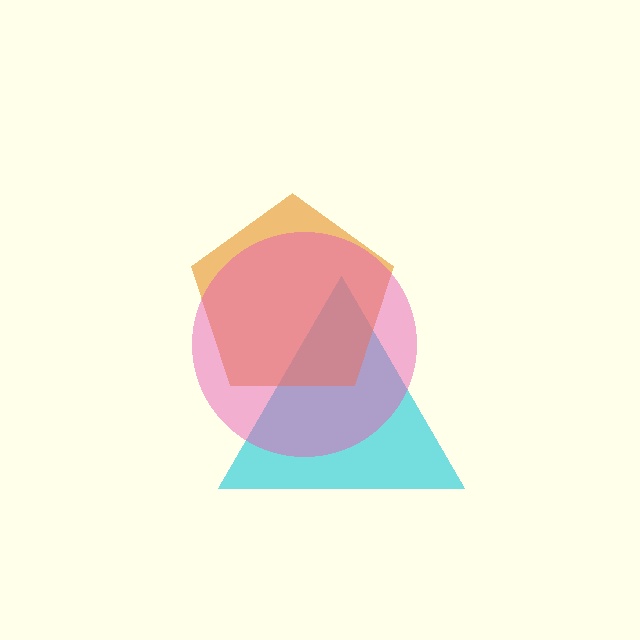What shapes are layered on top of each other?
The layered shapes are: a cyan triangle, an orange pentagon, a pink circle.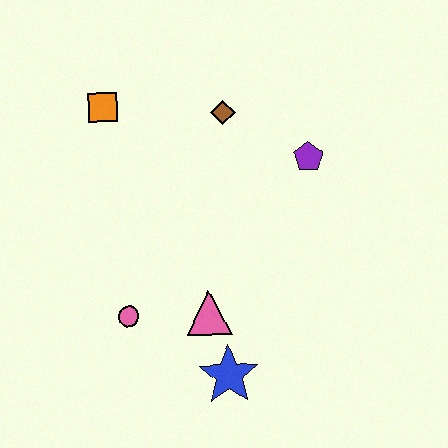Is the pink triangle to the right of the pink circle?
Yes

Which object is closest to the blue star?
The pink triangle is closest to the blue star.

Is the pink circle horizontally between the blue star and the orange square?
Yes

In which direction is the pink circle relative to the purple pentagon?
The pink circle is to the left of the purple pentagon.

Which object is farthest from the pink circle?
The purple pentagon is farthest from the pink circle.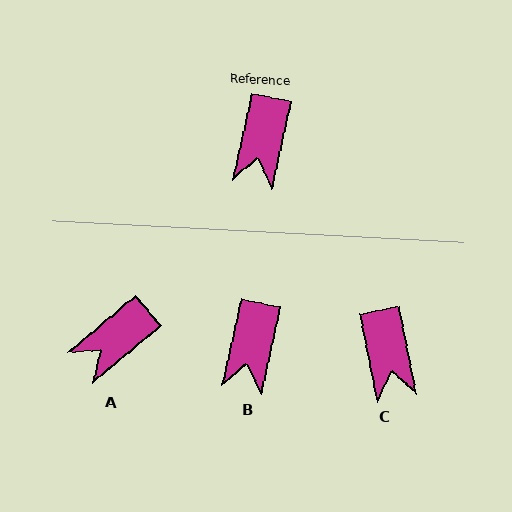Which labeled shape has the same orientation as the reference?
B.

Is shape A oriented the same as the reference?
No, it is off by about 37 degrees.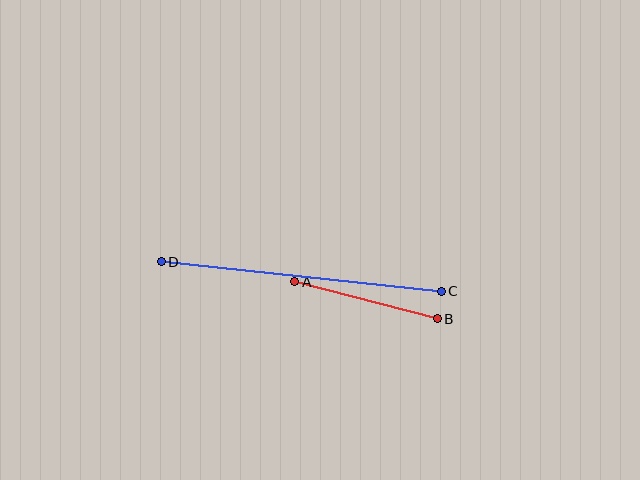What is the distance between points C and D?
The distance is approximately 282 pixels.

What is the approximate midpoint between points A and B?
The midpoint is at approximately (366, 300) pixels.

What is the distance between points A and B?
The distance is approximately 147 pixels.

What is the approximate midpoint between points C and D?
The midpoint is at approximately (301, 277) pixels.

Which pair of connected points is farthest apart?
Points C and D are farthest apart.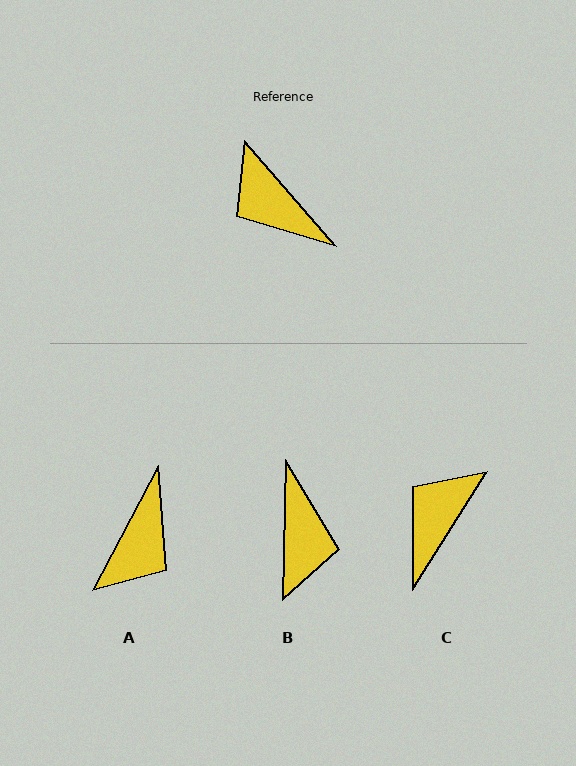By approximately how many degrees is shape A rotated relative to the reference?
Approximately 111 degrees counter-clockwise.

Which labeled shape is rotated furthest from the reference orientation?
B, about 138 degrees away.